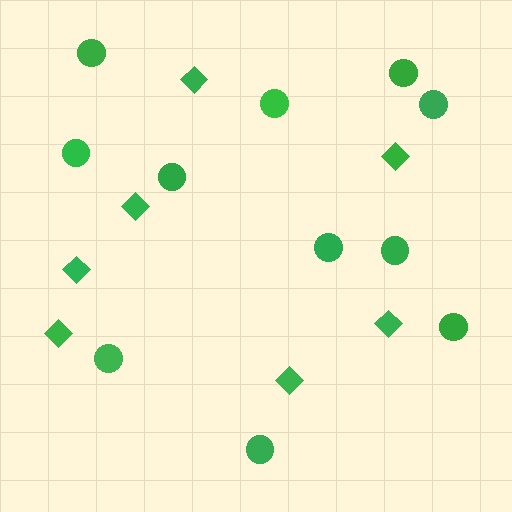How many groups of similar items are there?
There are 2 groups: one group of diamonds (7) and one group of circles (11).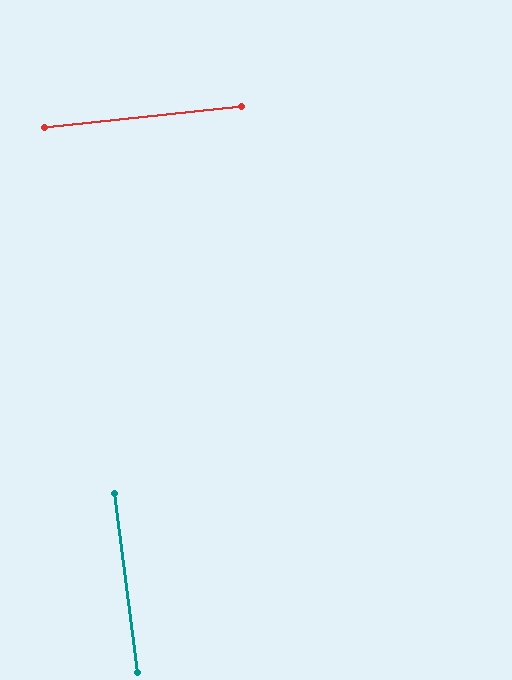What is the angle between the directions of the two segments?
Approximately 89 degrees.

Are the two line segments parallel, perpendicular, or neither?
Perpendicular — they meet at approximately 89°.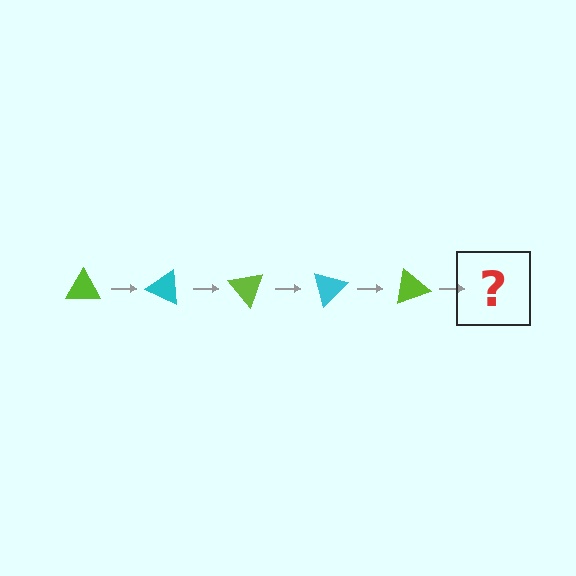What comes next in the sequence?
The next element should be a cyan triangle, rotated 125 degrees from the start.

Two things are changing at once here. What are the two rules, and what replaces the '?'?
The two rules are that it rotates 25 degrees each step and the color cycles through lime and cyan. The '?' should be a cyan triangle, rotated 125 degrees from the start.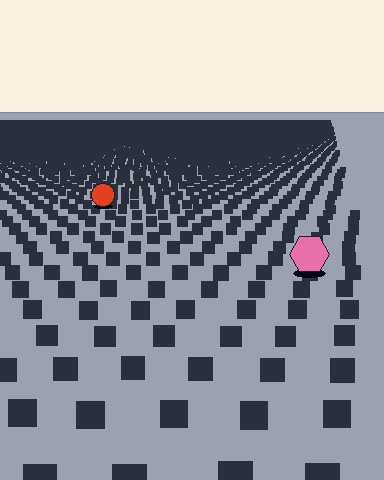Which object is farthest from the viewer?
The red circle is farthest from the viewer. It appears smaller and the ground texture around it is denser.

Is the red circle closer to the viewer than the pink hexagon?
No. The pink hexagon is closer — you can tell from the texture gradient: the ground texture is coarser near it.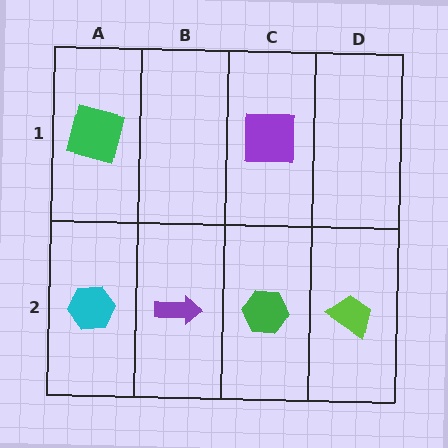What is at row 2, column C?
A green hexagon.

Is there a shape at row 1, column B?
No, that cell is empty.